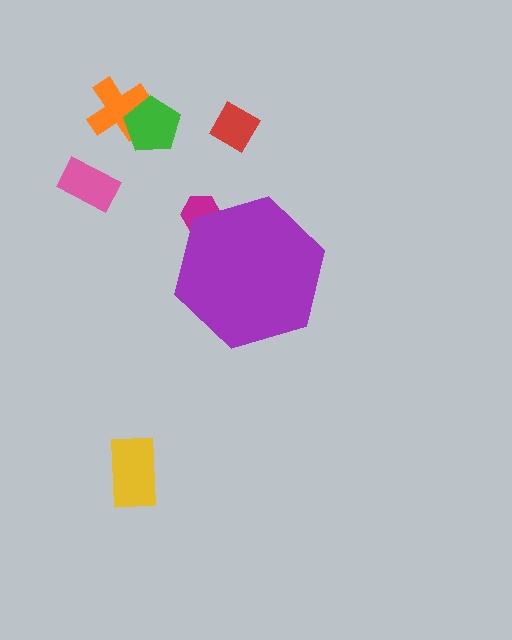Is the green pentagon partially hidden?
No, the green pentagon is fully visible.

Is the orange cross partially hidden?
No, the orange cross is fully visible.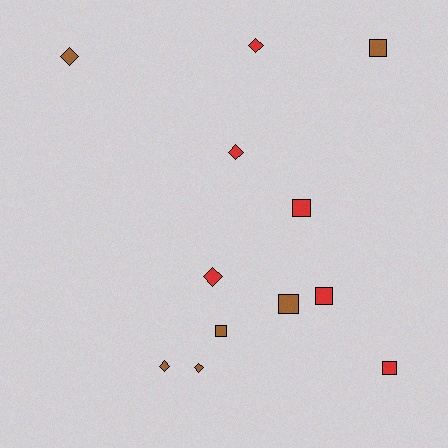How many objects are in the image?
There are 12 objects.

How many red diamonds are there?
There are 3 red diamonds.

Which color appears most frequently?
Red, with 6 objects.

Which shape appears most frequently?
Square, with 6 objects.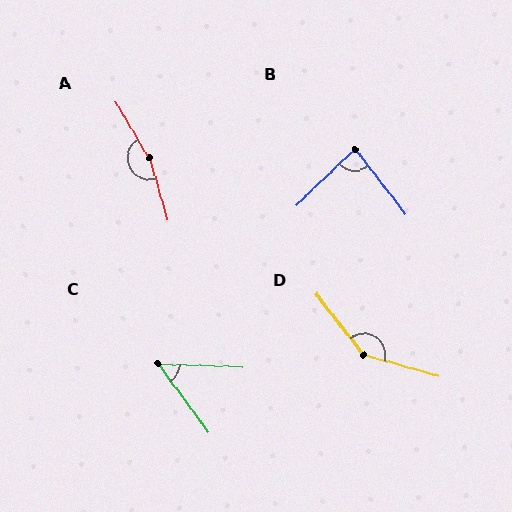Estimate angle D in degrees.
Approximately 144 degrees.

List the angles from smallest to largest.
C (51°), B (84°), D (144°), A (166°).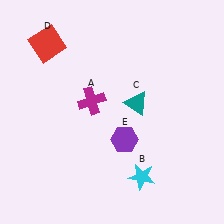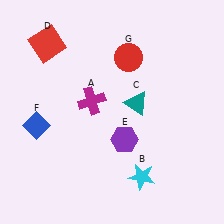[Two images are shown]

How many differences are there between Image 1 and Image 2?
There are 2 differences between the two images.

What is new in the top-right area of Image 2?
A red circle (G) was added in the top-right area of Image 2.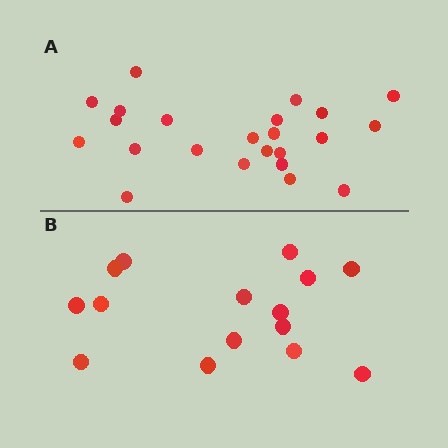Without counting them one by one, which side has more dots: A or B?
Region A (the top region) has more dots.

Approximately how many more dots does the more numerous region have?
Region A has roughly 8 or so more dots than region B.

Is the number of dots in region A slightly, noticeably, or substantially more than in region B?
Region A has substantially more. The ratio is roughly 1.5 to 1.